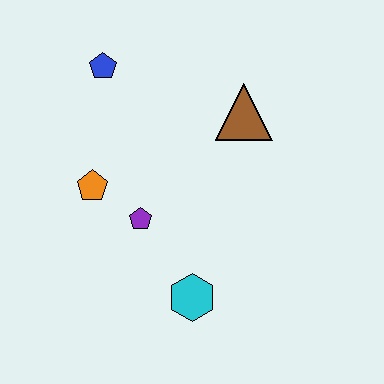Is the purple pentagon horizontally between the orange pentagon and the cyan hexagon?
Yes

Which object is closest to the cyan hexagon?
The purple pentagon is closest to the cyan hexagon.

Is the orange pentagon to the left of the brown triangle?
Yes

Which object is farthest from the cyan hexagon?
The blue pentagon is farthest from the cyan hexagon.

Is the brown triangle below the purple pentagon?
No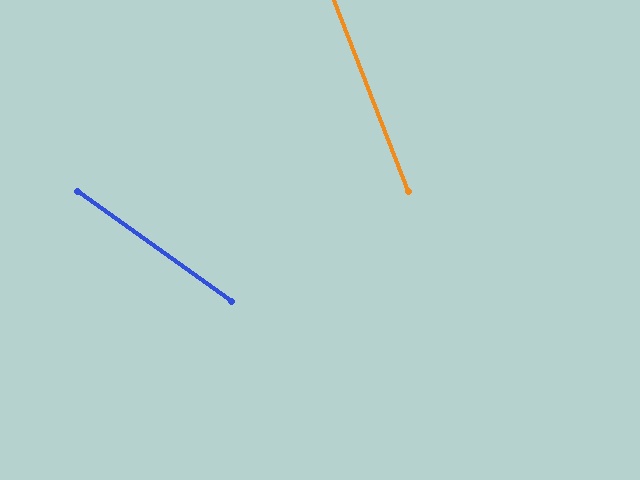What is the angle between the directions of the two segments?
Approximately 33 degrees.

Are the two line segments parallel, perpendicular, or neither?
Neither parallel nor perpendicular — they differ by about 33°.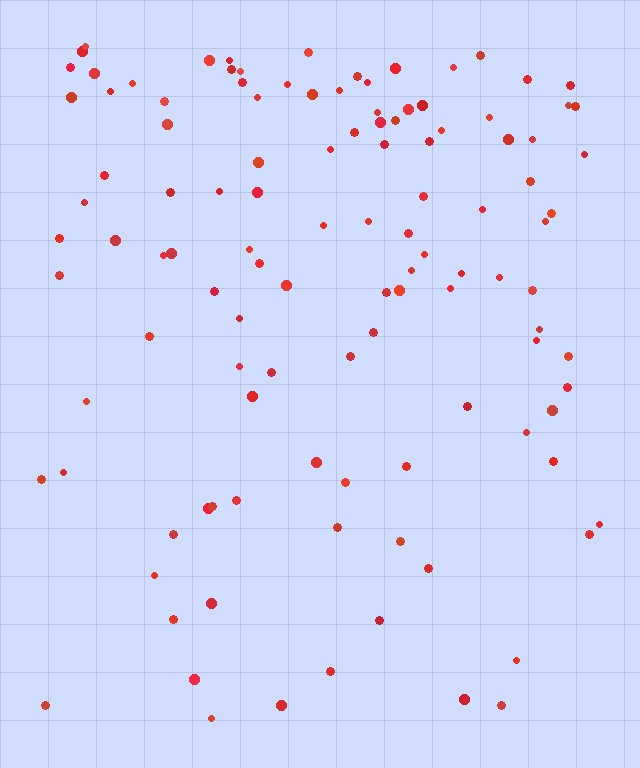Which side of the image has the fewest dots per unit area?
The bottom.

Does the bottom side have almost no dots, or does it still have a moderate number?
Still a moderate number, just noticeably fewer than the top.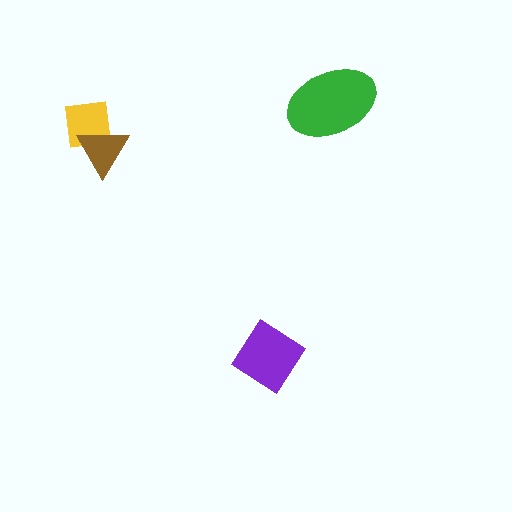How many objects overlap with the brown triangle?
1 object overlaps with the brown triangle.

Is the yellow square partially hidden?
Yes, it is partially covered by another shape.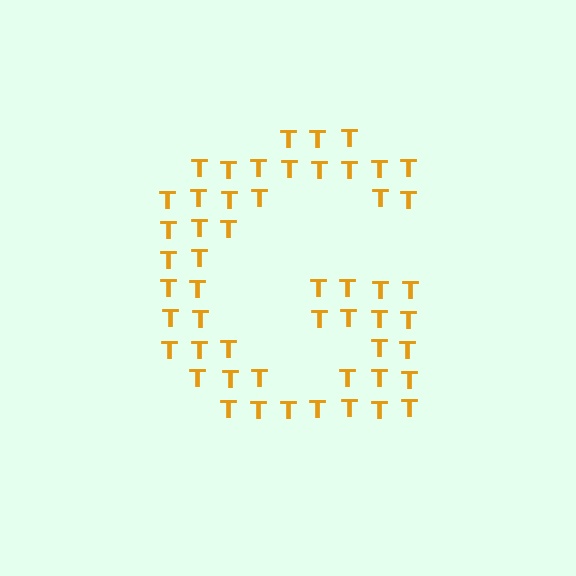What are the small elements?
The small elements are letter T's.